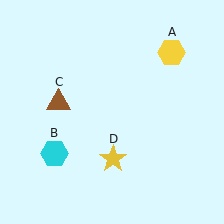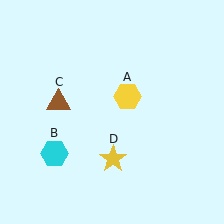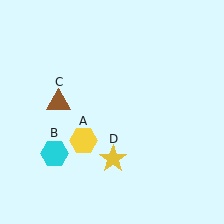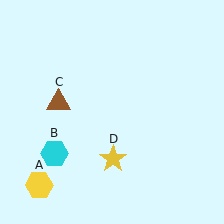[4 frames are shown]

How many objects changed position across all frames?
1 object changed position: yellow hexagon (object A).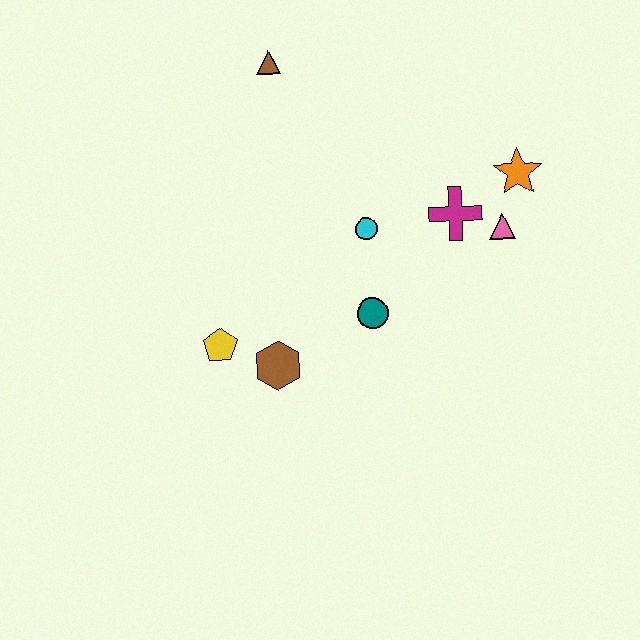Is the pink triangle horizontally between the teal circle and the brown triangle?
No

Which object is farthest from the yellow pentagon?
The orange star is farthest from the yellow pentagon.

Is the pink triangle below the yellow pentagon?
No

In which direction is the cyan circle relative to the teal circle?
The cyan circle is above the teal circle.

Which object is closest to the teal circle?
The cyan circle is closest to the teal circle.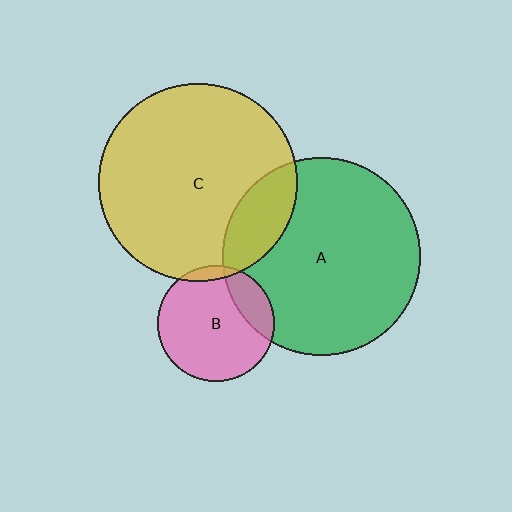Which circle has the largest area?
Circle C (yellow).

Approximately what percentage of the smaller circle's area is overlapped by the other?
Approximately 5%.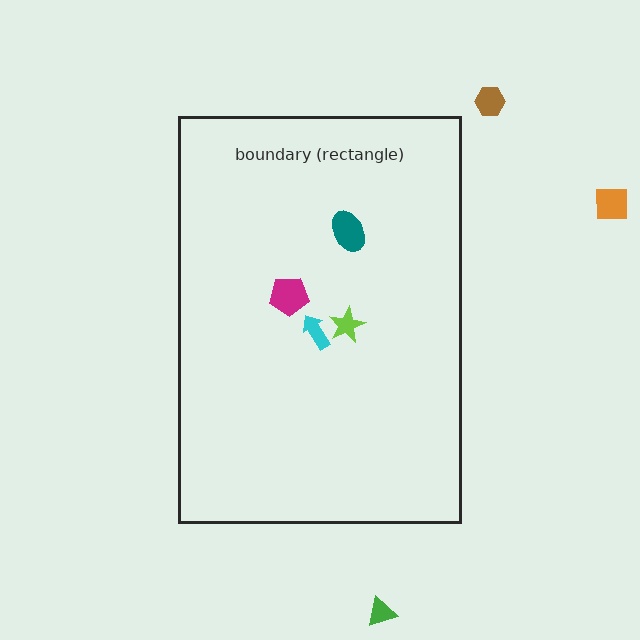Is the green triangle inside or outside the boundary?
Outside.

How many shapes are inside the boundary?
4 inside, 3 outside.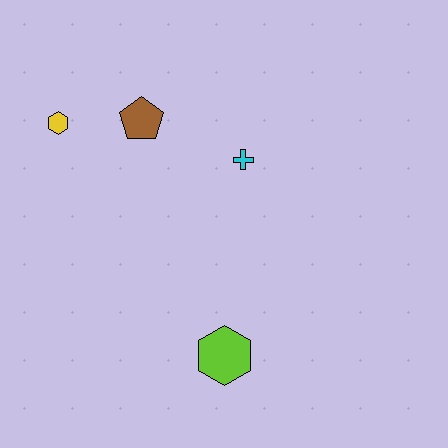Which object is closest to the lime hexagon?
The cyan cross is closest to the lime hexagon.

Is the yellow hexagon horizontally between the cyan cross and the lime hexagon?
No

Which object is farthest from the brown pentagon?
The lime hexagon is farthest from the brown pentagon.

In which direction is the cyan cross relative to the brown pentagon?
The cyan cross is to the right of the brown pentagon.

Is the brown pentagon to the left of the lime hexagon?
Yes